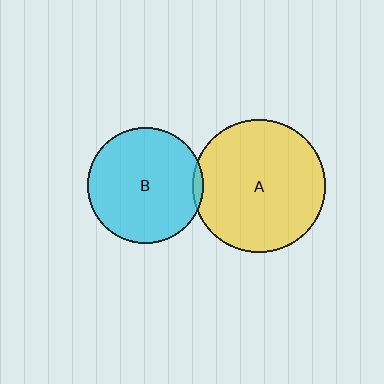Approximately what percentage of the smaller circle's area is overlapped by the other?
Approximately 5%.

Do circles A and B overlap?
Yes.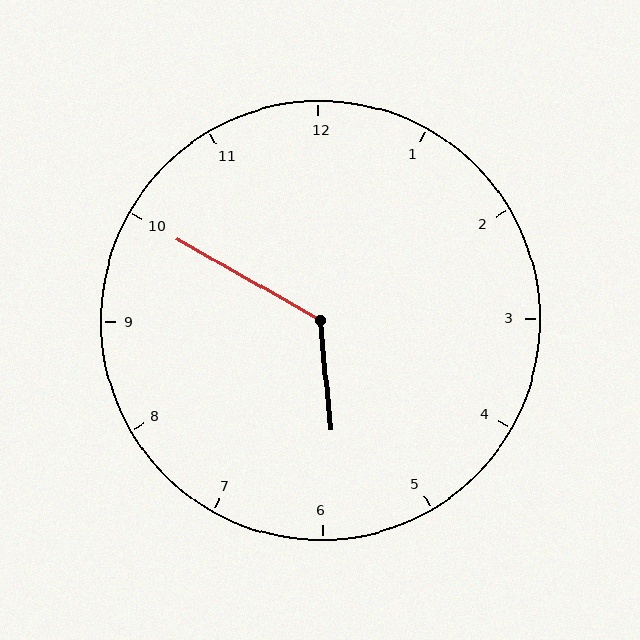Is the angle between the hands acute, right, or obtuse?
It is obtuse.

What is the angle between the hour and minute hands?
Approximately 125 degrees.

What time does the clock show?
5:50.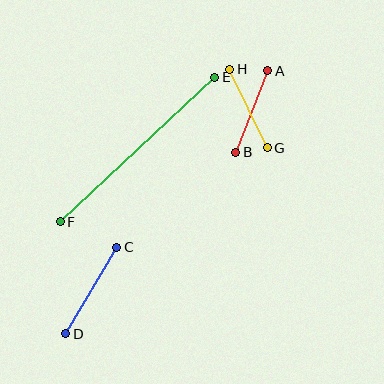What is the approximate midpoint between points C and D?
The midpoint is at approximately (91, 290) pixels.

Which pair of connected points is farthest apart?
Points E and F are farthest apart.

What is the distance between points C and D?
The distance is approximately 100 pixels.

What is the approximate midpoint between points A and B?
The midpoint is at approximately (252, 111) pixels.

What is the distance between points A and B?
The distance is approximately 88 pixels.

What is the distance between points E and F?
The distance is approximately 212 pixels.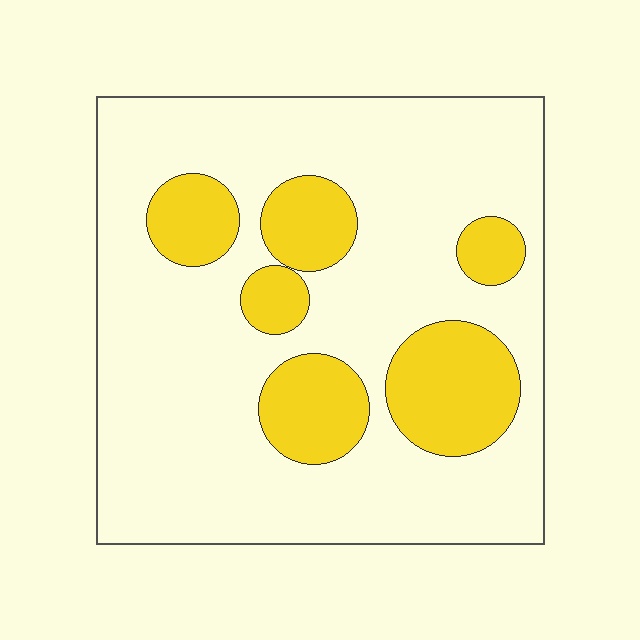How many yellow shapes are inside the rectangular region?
6.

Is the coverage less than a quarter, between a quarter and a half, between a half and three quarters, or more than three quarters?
Less than a quarter.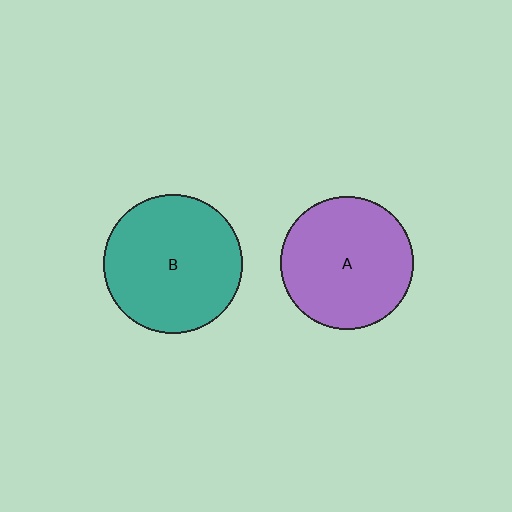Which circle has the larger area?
Circle B (teal).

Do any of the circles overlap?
No, none of the circles overlap.